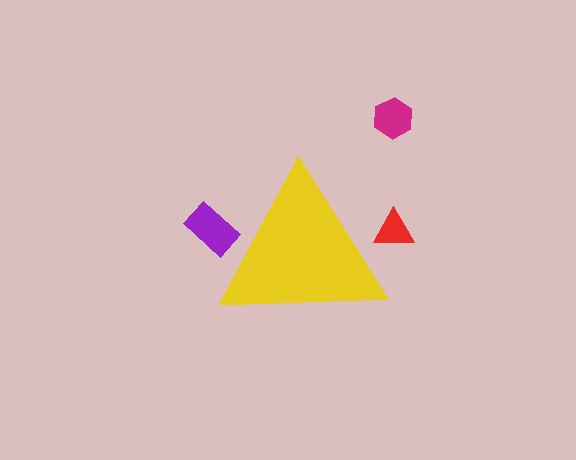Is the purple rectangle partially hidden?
Yes, the purple rectangle is partially hidden behind the yellow triangle.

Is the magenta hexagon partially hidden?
No, the magenta hexagon is fully visible.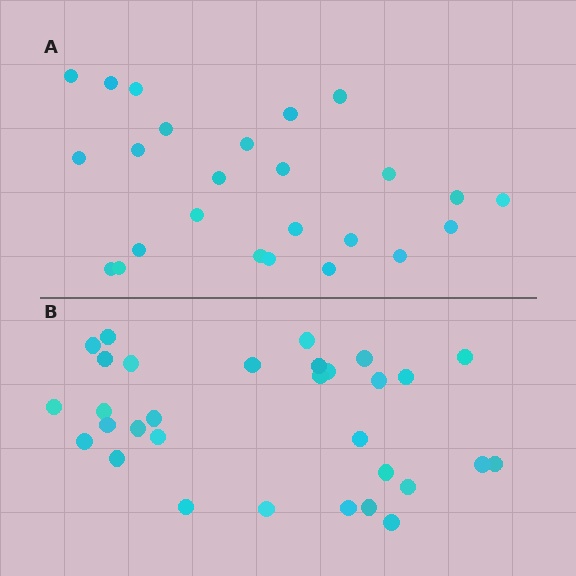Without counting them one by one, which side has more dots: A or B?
Region B (the bottom region) has more dots.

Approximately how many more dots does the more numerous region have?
Region B has about 6 more dots than region A.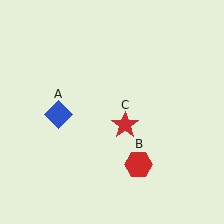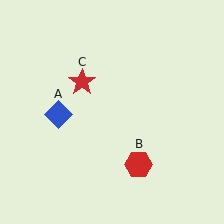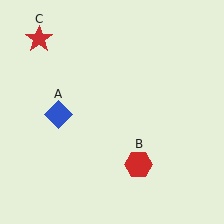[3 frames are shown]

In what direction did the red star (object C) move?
The red star (object C) moved up and to the left.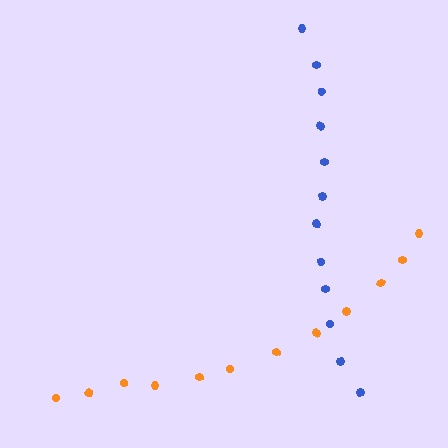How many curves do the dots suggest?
There are 2 distinct paths.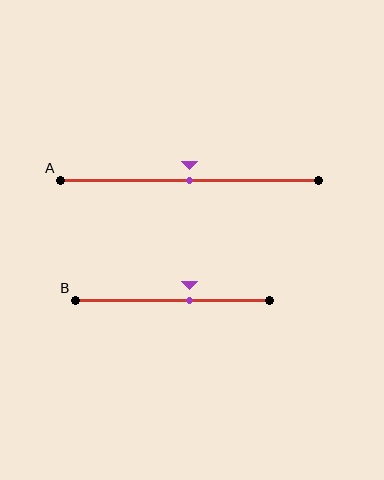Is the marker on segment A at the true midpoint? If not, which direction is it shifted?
Yes, the marker on segment A is at the true midpoint.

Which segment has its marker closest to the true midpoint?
Segment A has its marker closest to the true midpoint.